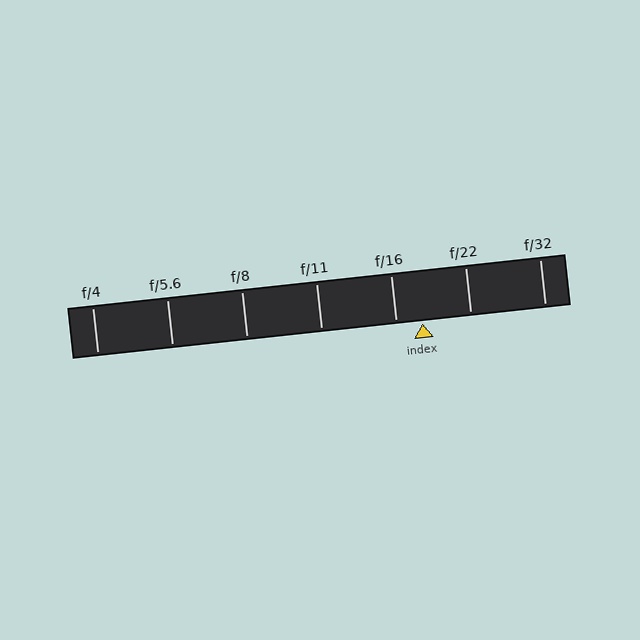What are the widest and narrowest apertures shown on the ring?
The widest aperture shown is f/4 and the narrowest is f/32.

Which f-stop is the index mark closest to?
The index mark is closest to f/16.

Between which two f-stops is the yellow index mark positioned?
The index mark is between f/16 and f/22.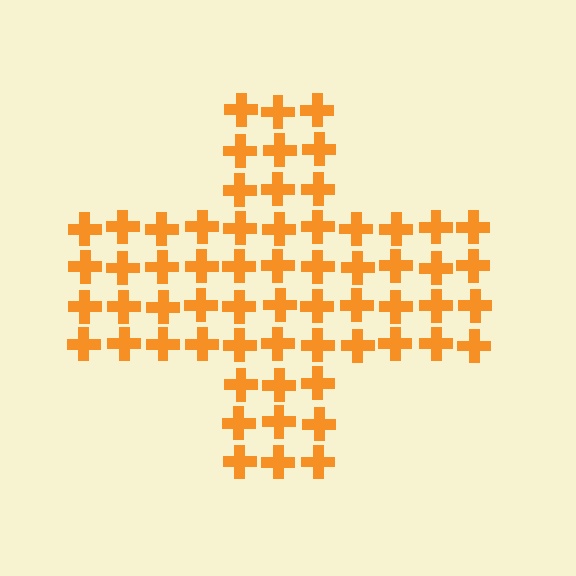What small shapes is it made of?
It is made of small crosses.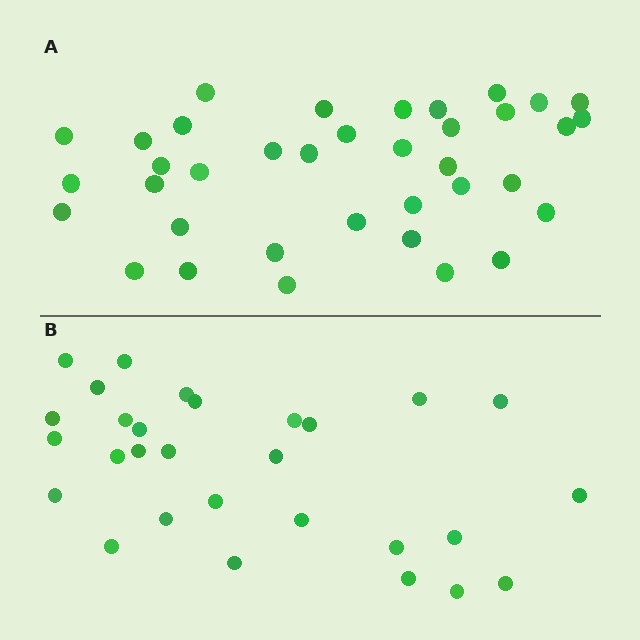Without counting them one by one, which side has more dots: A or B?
Region A (the top region) has more dots.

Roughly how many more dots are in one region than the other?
Region A has roughly 8 or so more dots than region B.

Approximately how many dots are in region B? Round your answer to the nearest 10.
About 30 dots. (The exact count is 29, which rounds to 30.)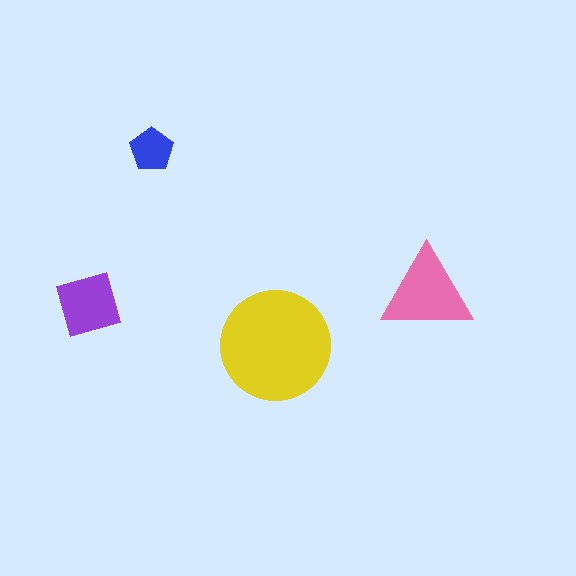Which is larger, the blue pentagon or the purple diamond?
The purple diamond.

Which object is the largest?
The yellow circle.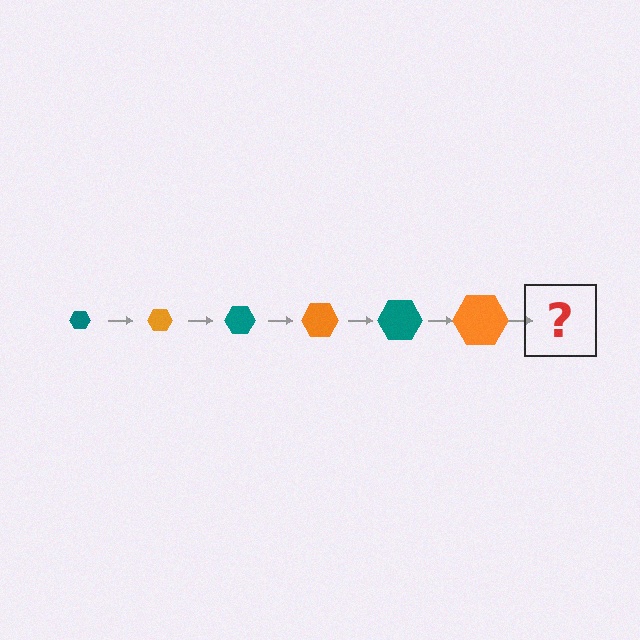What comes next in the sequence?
The next element should be a teal hexagon, larger than the previous one.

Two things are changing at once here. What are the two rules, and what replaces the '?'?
The two rules are that the hexagon grows larger each step and the color cycles through teal and orange. The '?' should be a teal hexagon, larger than the previous one.